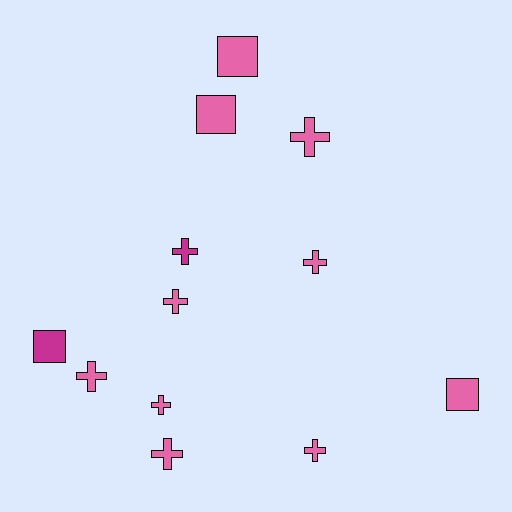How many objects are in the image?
There are 12 objects.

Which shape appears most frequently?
Cross, with 8 objects.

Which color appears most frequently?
Pink, with 10 objects.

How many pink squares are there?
There are 3 pink squares.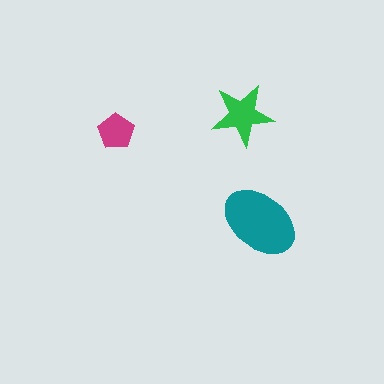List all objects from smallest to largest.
The magenta pentagon, the green star, the teal ellipse.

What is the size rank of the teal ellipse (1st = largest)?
1st.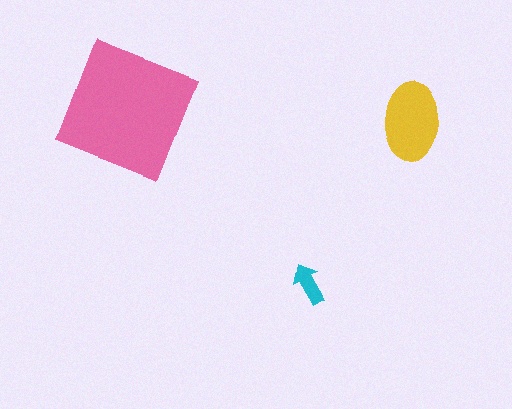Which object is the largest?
The pink square.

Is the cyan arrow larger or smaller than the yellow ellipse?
Smaller.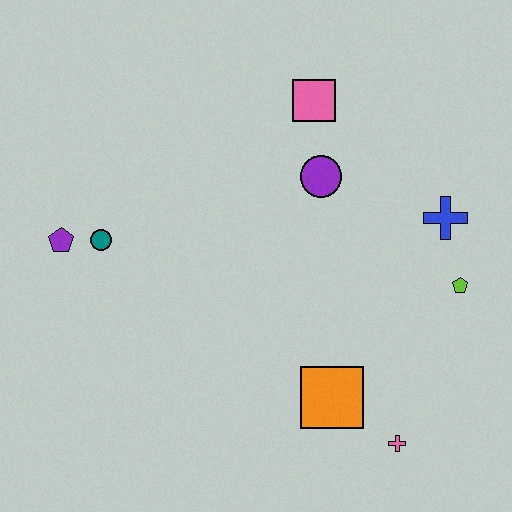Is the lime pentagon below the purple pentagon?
Yes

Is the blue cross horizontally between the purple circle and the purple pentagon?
No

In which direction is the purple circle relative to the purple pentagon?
The purple circle is to the right of the purple pentagon.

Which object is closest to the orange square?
The pink cross is closest to the orange square.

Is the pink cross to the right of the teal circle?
Yes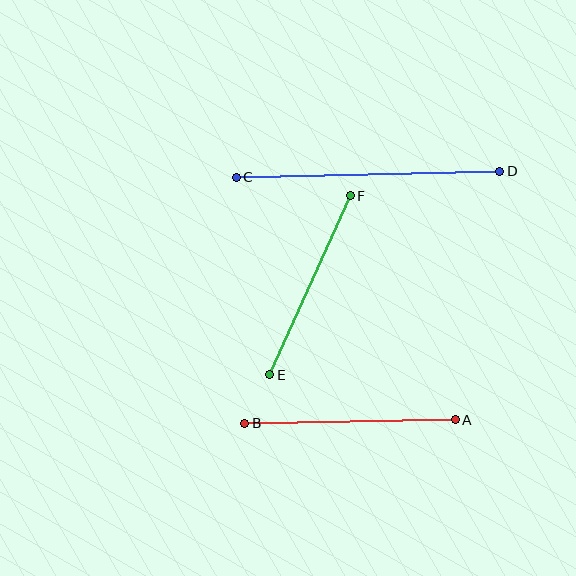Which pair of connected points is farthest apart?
Points C and D are farthest apart.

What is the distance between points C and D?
The distance is approximately 264 pixels.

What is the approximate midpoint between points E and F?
The midpoint is at approximately (310, 285) pixels.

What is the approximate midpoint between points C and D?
The midpoint is at approximately (368, 174) pixels.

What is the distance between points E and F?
The distance is approximately 197 pixels.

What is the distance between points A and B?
The distance is approximately 210 pixels.